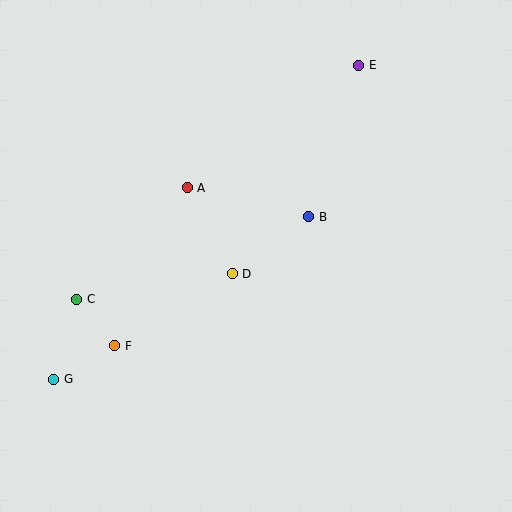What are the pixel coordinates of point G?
Point G is at (54, 379).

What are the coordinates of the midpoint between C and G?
The midpoint between C and G is at (65, 339).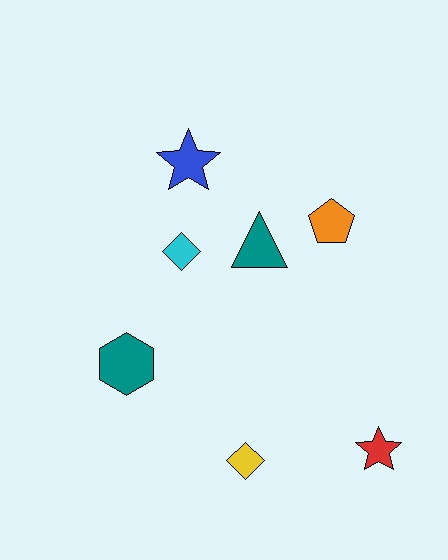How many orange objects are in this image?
There is 1 orange object.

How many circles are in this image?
There are no circles.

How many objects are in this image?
There are 7 objects.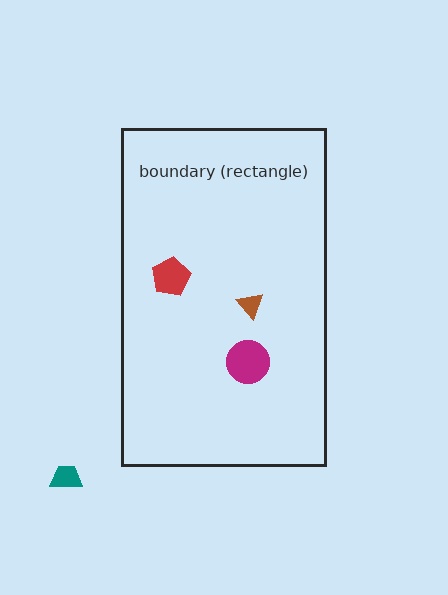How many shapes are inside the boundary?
3 inside, 1 outside.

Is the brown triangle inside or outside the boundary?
Inside.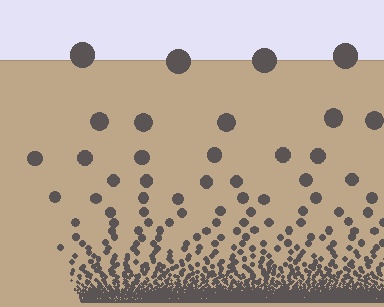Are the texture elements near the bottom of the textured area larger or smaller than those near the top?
Smaller. The gradient is inverted — elements near the bottom are smaller and denser.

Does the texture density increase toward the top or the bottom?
Density increases toward the bottom.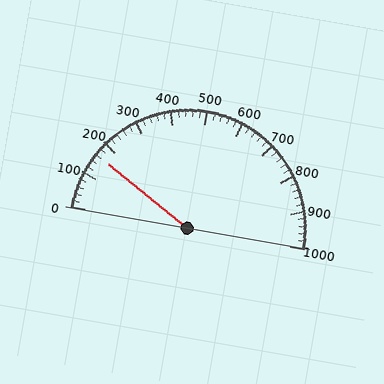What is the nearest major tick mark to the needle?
The nearest major tick mark is 200.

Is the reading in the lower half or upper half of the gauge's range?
The reading is in the lower half of the range (0 to 1000).